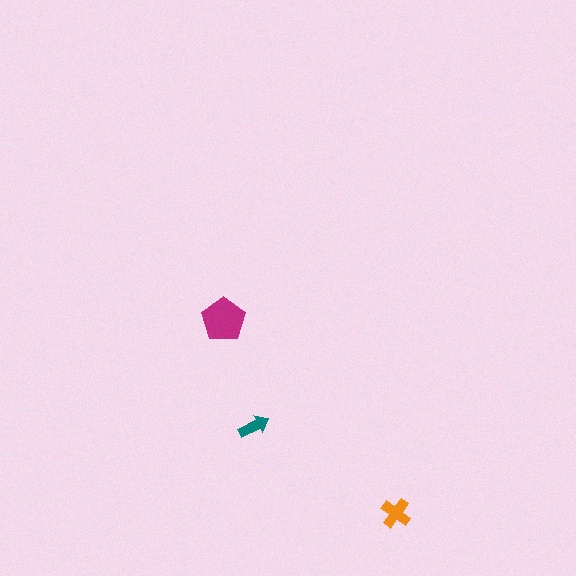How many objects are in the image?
There are 3 objects in the image.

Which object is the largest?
The magenta pentagon.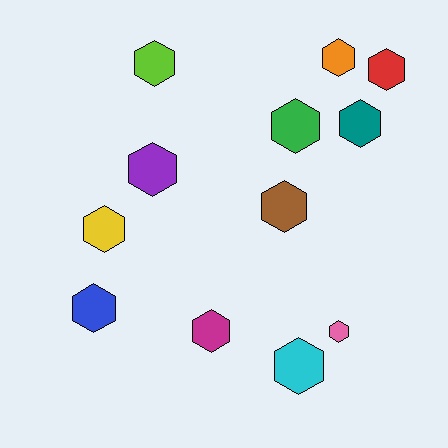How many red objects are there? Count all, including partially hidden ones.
There is 1 red object.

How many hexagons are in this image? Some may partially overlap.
There are 12 hexagons.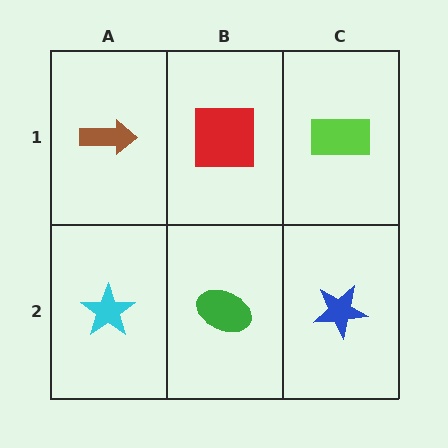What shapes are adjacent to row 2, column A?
A brown arrow (row 1, column A), a green ellipse (row 2, column B).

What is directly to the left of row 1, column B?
A brown arrow.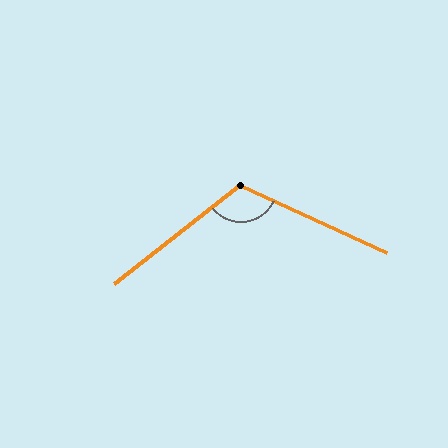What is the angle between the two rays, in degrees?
Approximately 117 degrees.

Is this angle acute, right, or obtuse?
It is obtuse.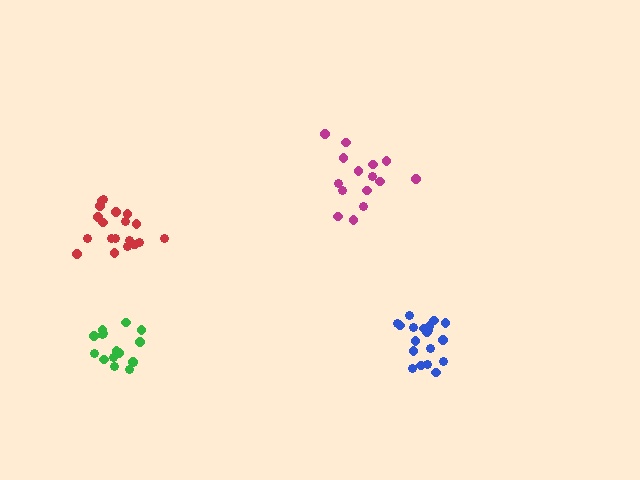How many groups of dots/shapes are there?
There are 4 groups.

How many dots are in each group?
Group 1: 15 dots, Group 2: 19 dots, Group 3: 16 dots, Group 4: 20 dots (70 total).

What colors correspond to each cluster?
The clusters are colored: magenta, blue, green, red.